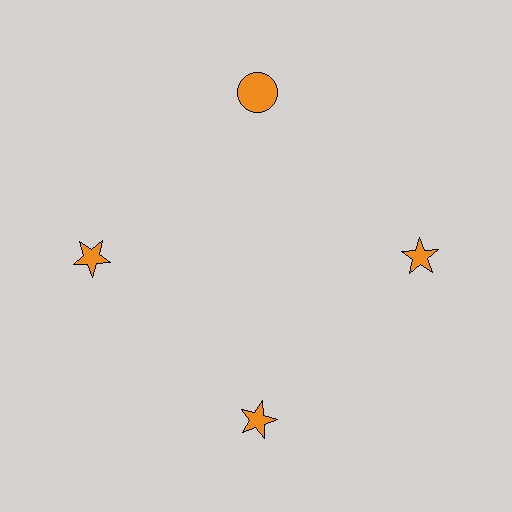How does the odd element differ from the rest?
It has a different shape: circle instead of star.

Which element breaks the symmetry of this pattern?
The orange circle at roughly the 12 o'clock position breaks the symmetry. All other shapes are orange stars.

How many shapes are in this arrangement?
There are 4 shapes arranged in a ring pattern.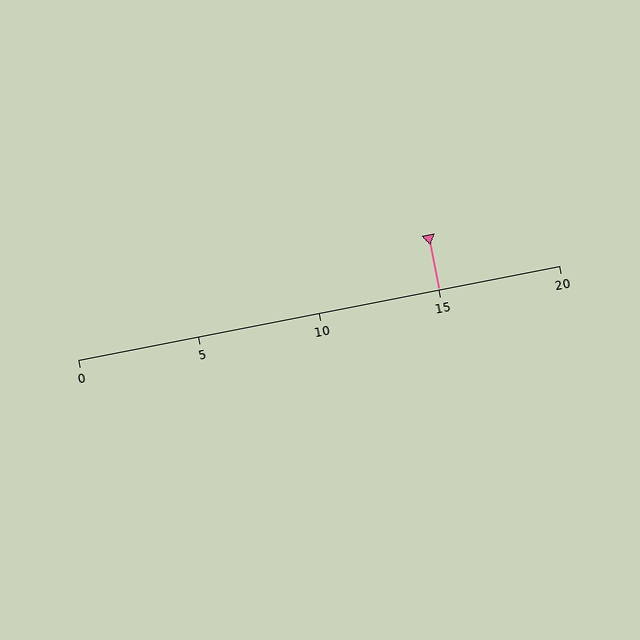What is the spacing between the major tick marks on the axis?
The major ticks are spaced 5 apart.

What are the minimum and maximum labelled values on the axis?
The axis runs from 0 to 20.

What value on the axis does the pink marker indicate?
The marker indicates approximately 15.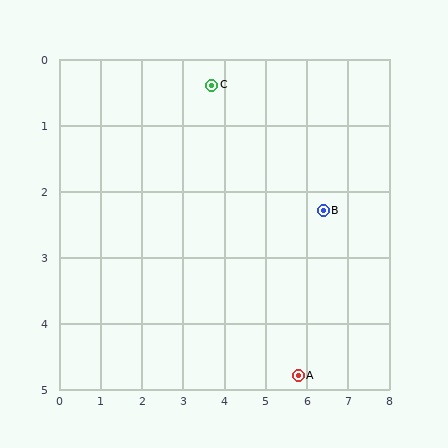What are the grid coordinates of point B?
Point B is at approximately (6.4, 2.3).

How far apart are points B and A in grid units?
Points B and A are about 2.6 grid units apart.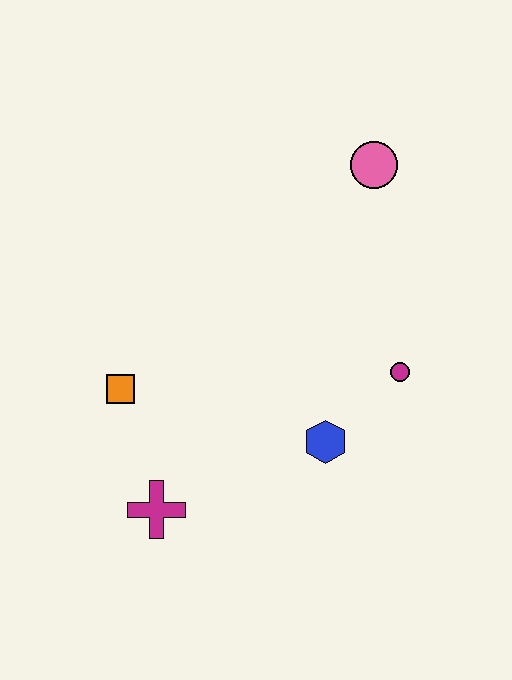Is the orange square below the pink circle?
Yes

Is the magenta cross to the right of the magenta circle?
No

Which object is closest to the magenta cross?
The orange square is closest to the magenta cross.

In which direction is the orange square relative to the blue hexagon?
The orange square is to the left of the blue hexagon.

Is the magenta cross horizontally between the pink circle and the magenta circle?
No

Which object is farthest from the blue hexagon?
The pink circle is farthest from the blue hexagon.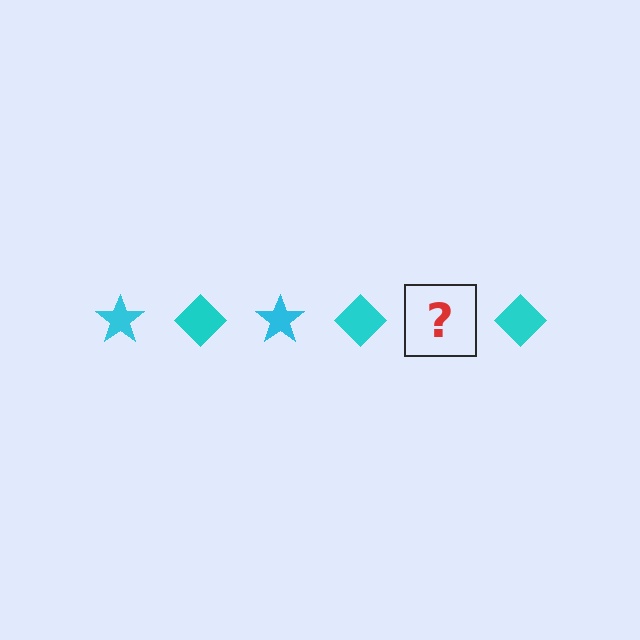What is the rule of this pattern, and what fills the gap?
The rule is that the pattern cycles through star, diamond shapes in cyan. The gap should be filled with a cyan star.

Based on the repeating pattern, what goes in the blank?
The blank should be a cyan star.